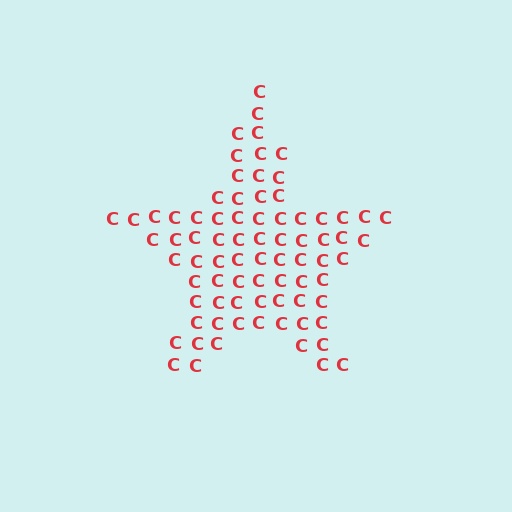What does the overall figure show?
The overall figure shows a star.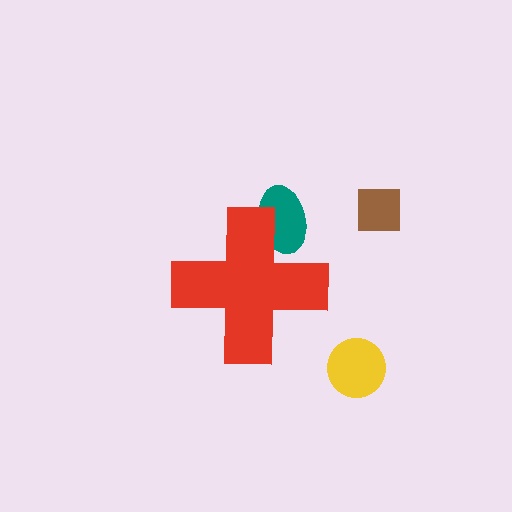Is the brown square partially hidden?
No, the brown square is fully visible.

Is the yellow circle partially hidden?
No, the yellow circle is fully visible.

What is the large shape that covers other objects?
A red cross.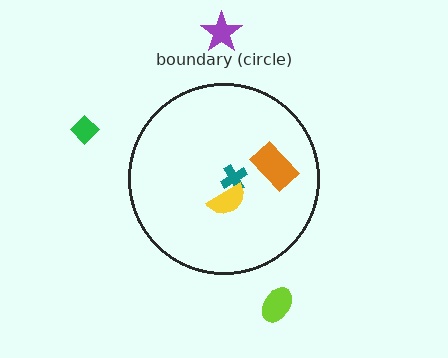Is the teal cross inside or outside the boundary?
Inside.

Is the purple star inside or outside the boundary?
Outside.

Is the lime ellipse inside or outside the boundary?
Outside.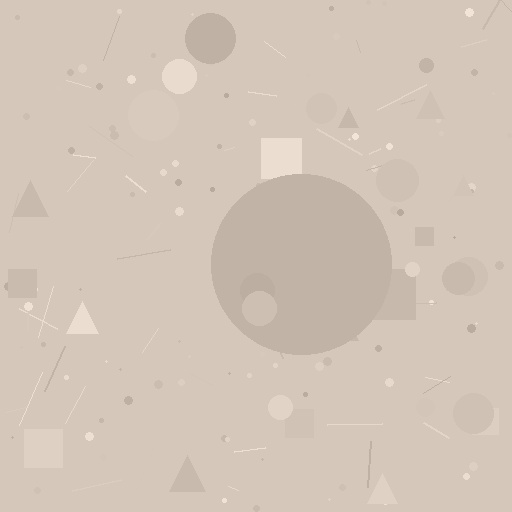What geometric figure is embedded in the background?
A circle is embedded in the background.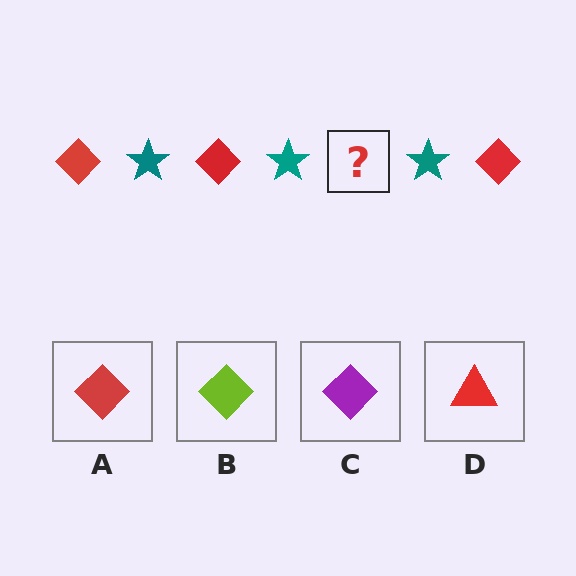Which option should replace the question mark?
Option A.